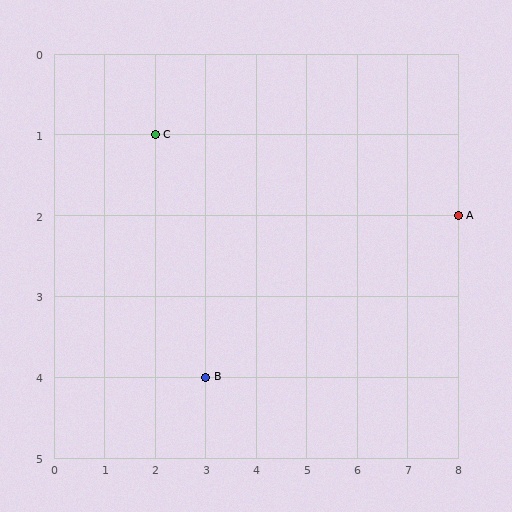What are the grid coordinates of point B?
Point B is at grid coordinates (3, 4).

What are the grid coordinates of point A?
Point A is at grid coordinates (8, 2).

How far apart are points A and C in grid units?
Points A and C are 6 columns and 1 row apart (about 6.1 grid units diagonally).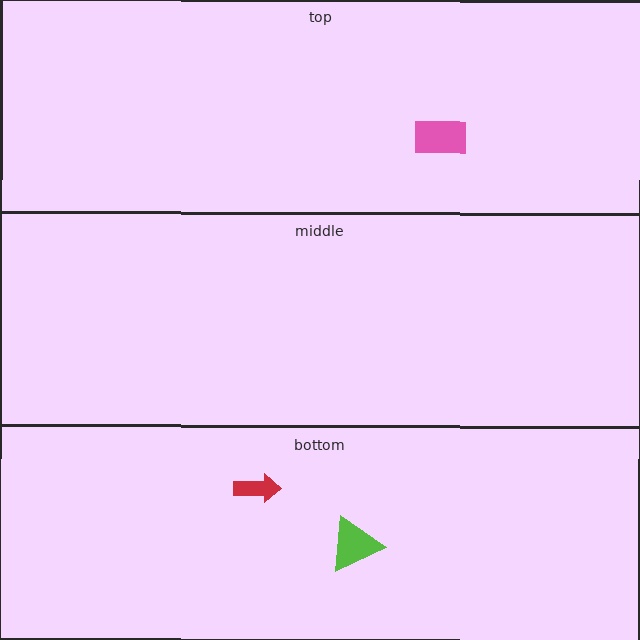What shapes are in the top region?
The pink rectangle.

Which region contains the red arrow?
The bottom region.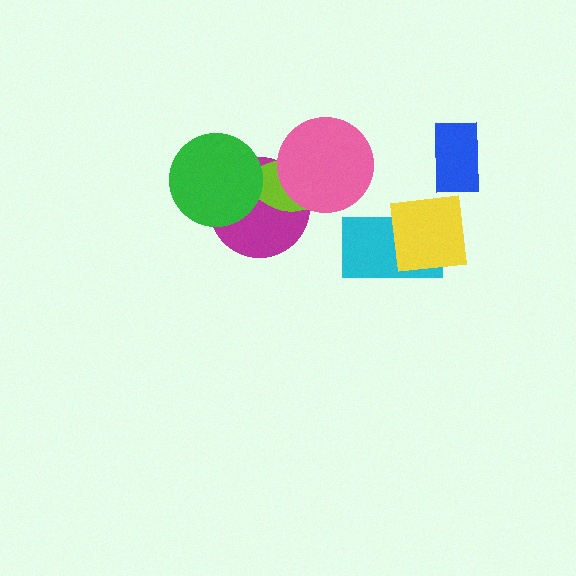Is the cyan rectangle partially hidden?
Yes, it is partially covered by another shape.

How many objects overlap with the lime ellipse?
3 objects overlap with the lime ellipse.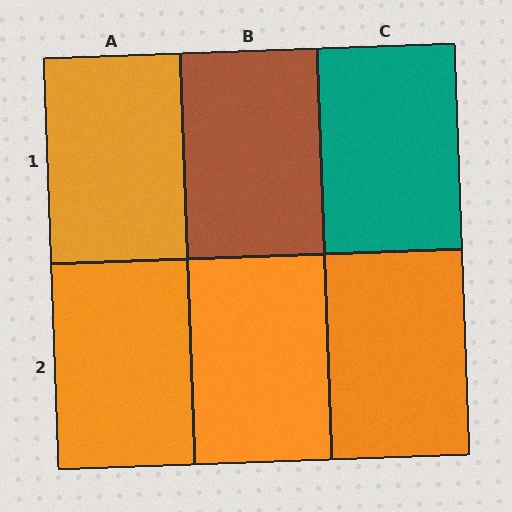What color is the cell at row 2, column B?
Orange.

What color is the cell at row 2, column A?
Orange.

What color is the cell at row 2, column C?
Orange.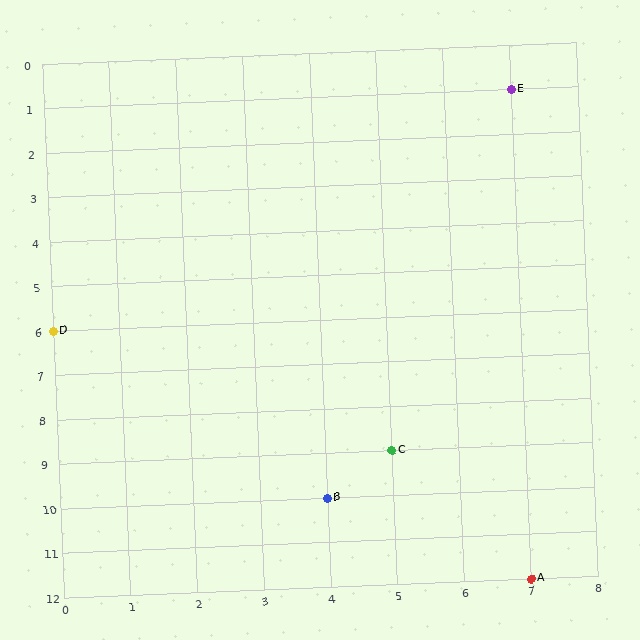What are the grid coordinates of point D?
Point D is at grid coordinates (0, 6).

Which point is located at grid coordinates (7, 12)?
Point A is at (7, 12).